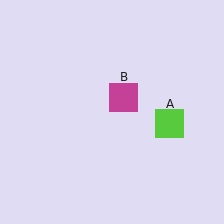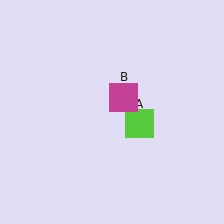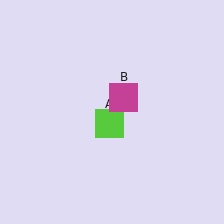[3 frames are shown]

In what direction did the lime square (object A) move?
The lime square (object A) moved left.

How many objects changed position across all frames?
1 object changed position: lime square (object A).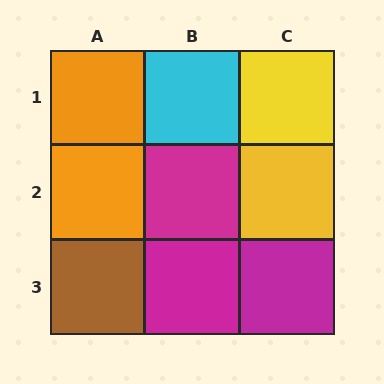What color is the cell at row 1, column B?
Cyan.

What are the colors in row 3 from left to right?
Brown, magenta, magenta.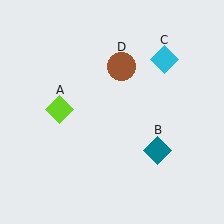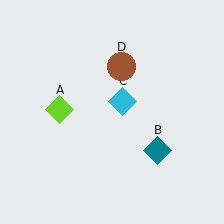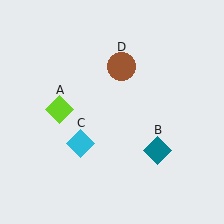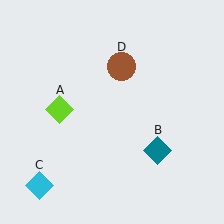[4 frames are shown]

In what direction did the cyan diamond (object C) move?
The cyan diamond (object C) moved down and to the left.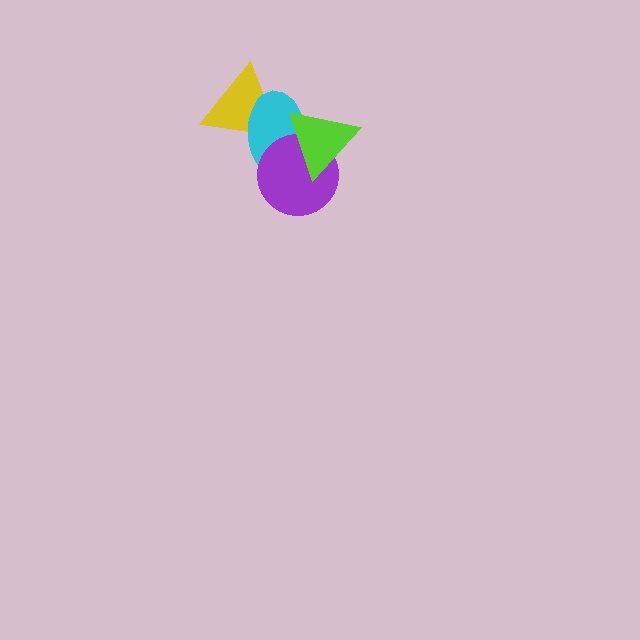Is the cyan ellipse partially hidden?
Yes, it is partially covered by another shape.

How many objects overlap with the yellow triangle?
1 object overlaps with the yellow triangle.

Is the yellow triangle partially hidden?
Yes, it is partially covered by another shape.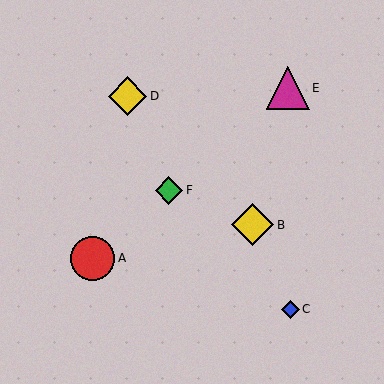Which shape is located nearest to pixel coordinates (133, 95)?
The yellow diamond (labeled D) at (128, 96) is nearest to that location.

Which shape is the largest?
The red circle (labeled A) is the largest.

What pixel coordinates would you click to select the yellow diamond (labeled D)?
Click at (128, 96) to select the yellow diamond D.